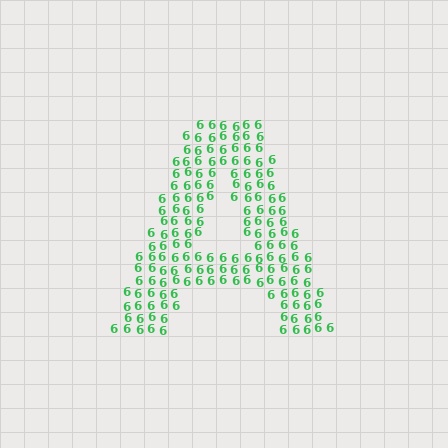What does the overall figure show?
The overall figure shows the letter A.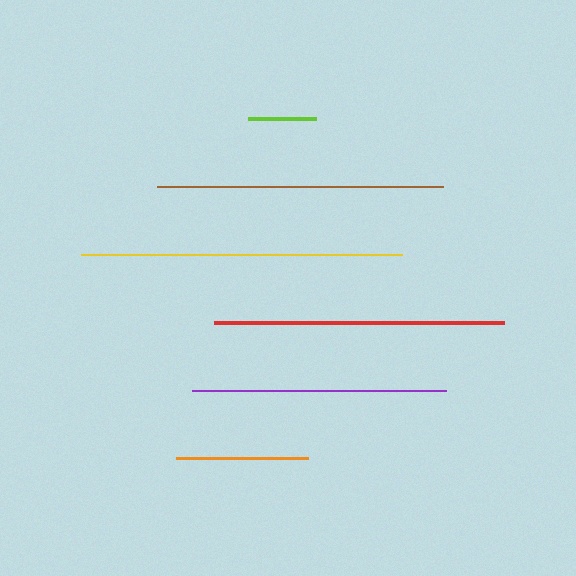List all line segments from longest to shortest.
From longest to shortest: yellow, red, brown, purple, orange, lime.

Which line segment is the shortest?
The lime line is the shortest at approximately 69 pixels.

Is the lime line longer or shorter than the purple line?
The purple line is longer than the lime line.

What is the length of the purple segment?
The purple segment is approximately 254 pixels long.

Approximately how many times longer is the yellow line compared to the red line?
The yellow line is approximately 1.1 times the length of the red line.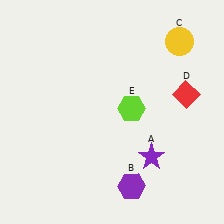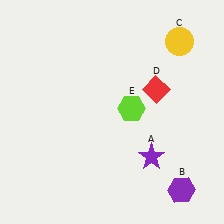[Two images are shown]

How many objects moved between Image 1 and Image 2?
2 objects moved between the two images.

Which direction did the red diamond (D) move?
The red diamond (D) moved left.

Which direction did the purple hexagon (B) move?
The purple hexagon (B) moved right.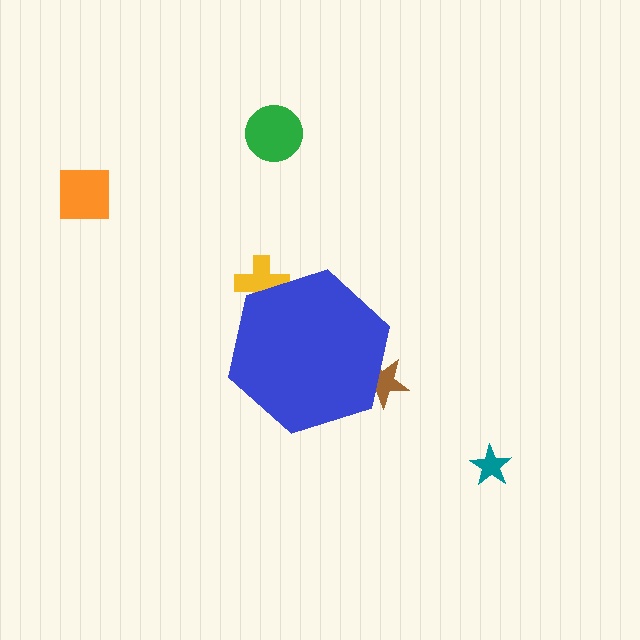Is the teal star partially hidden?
No, the teal star is fully visible.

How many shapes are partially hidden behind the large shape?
2 shapes are partially hidden.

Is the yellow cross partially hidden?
Yes, the yellow cross is partially hidden behind the blue hexagon.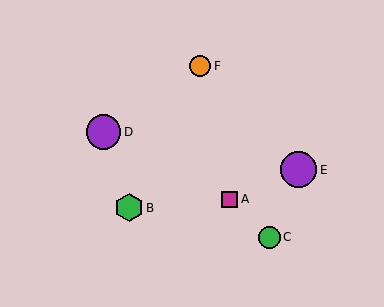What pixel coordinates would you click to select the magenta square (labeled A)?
Click at (230, 199) to select the magenta square A.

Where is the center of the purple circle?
The center of the purple circle is at (104, 132).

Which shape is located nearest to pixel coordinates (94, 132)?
The purple circle (labeled D) at (104, 132) is nearest to that location.